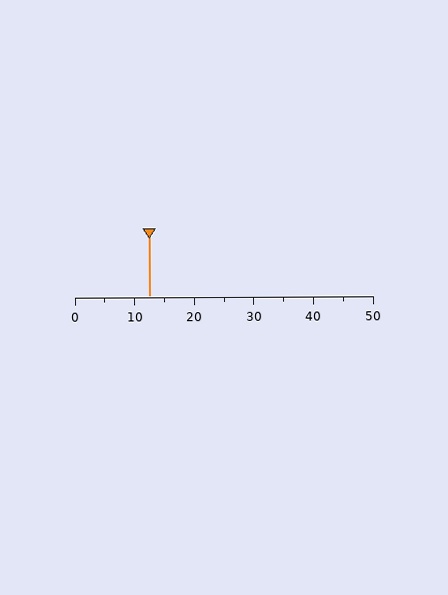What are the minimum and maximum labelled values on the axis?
The axis runs from 0 to 50.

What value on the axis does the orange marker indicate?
The marker indicates approximately 12.5.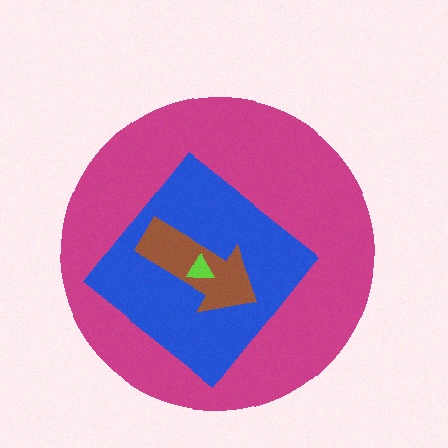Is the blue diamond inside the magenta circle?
Yes.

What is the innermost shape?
The lime triangle.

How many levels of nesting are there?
4.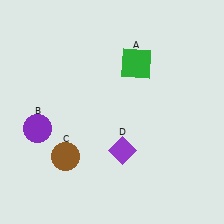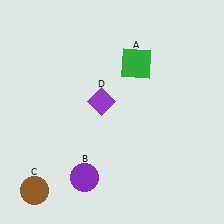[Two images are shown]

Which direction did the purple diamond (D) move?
The purple diamond (D) moved up.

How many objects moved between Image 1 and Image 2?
3 objects moved between the two images.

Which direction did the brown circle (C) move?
The brown circle (C) moved down.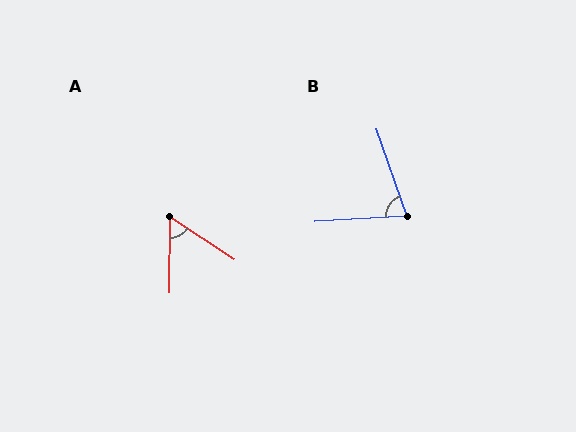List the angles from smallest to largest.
A (57°), B (74°).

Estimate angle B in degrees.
Approximately 74 degrees.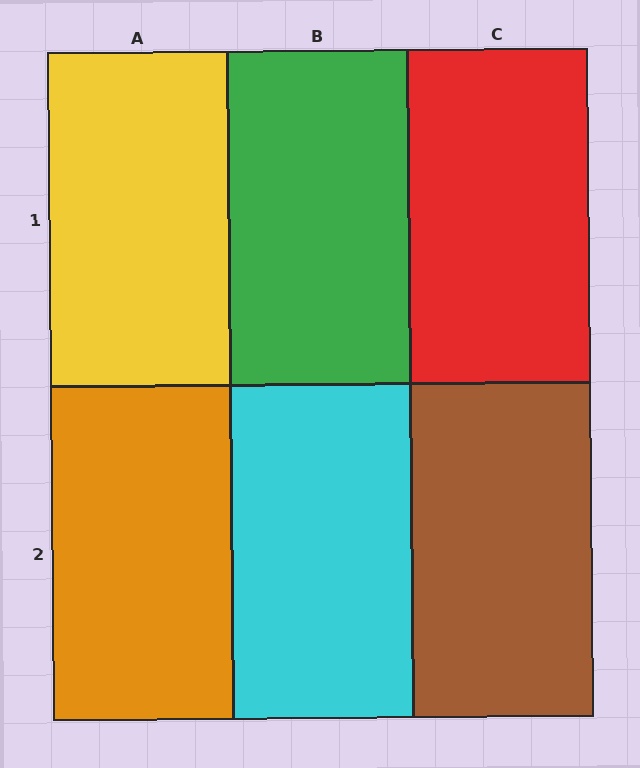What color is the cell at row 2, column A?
Orange.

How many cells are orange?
1 cell is orange.